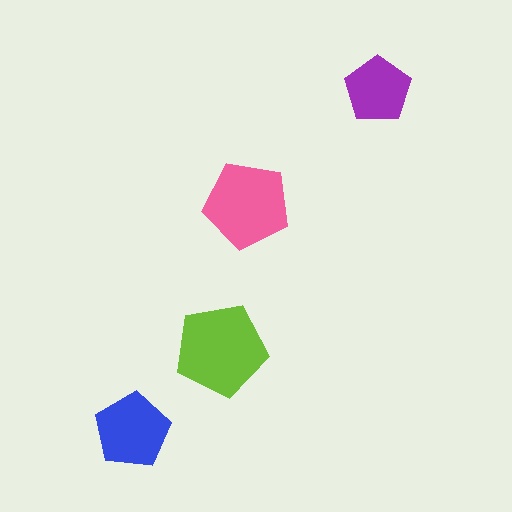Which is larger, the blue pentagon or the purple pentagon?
The blue one.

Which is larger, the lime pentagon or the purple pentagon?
The lime one.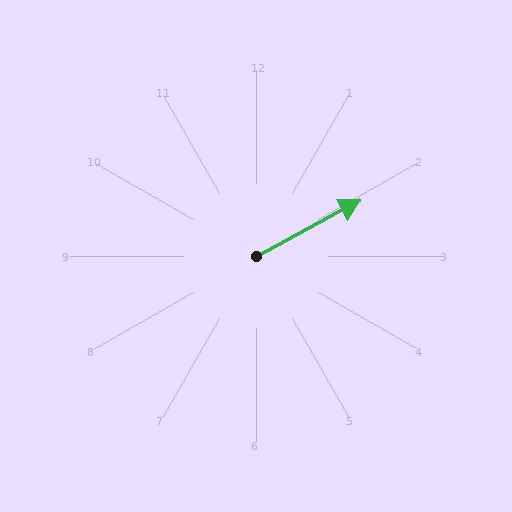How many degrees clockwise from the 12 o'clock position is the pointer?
Approximately 62 degrees.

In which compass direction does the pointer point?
Northeast.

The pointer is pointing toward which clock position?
Roughly 2 o'clock.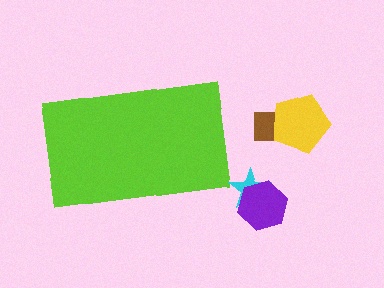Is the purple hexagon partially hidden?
No, the purple hexagon is fully visible.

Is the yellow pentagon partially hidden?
No, the yellow pentagon is fully visible.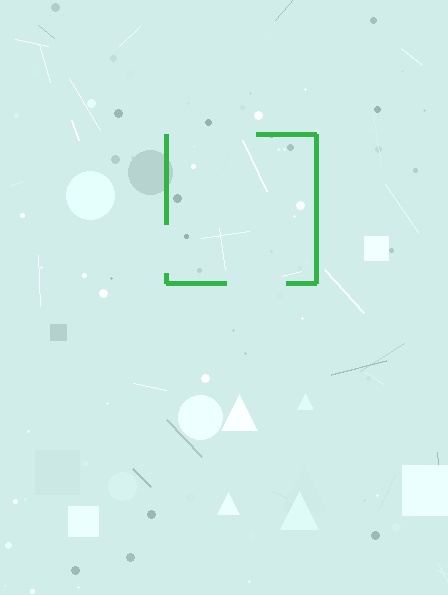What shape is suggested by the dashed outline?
The dashed outline suggests a square.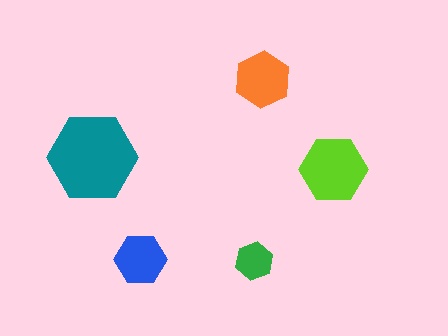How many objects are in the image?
There are 5 objects in the image.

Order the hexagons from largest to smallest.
the teal one, the lime one, the orange one, the blue one, the green one.